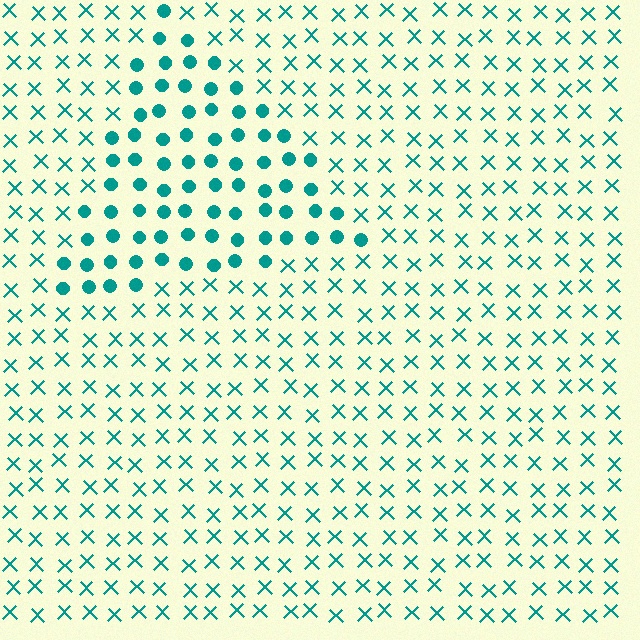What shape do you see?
I see a triangle.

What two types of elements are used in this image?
The image uses circles inside the triangle region and X marks outside it.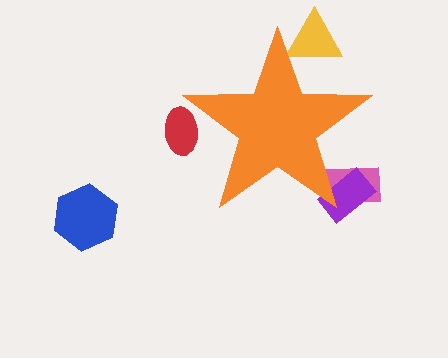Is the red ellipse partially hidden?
Yes, the red ellipse is partially hidden behind the orange star.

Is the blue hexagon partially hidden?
No, the blue hexagon is fully visible.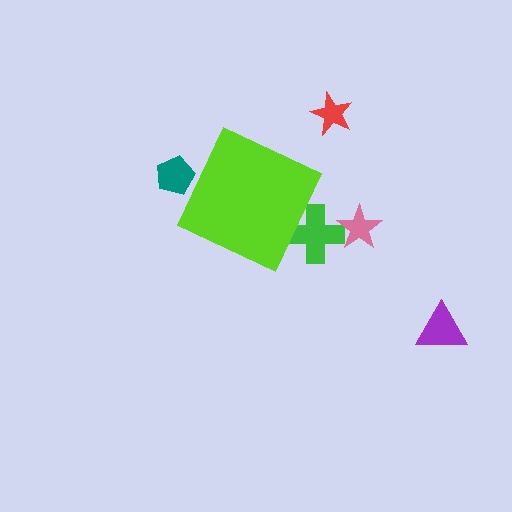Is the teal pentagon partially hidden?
Yes, the teal pentagon is partially hidden behind the lime diamond.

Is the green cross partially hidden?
Yes, the green cross is partially hidden behind the lime diamond.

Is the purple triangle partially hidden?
No, the purple triangle is fully visible.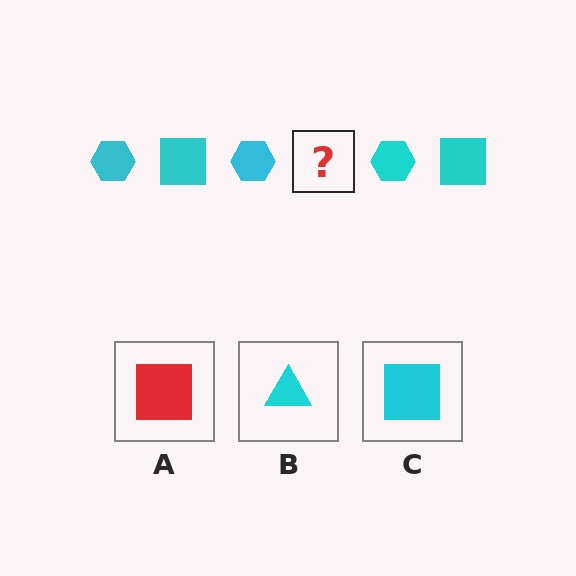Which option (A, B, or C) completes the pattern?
C.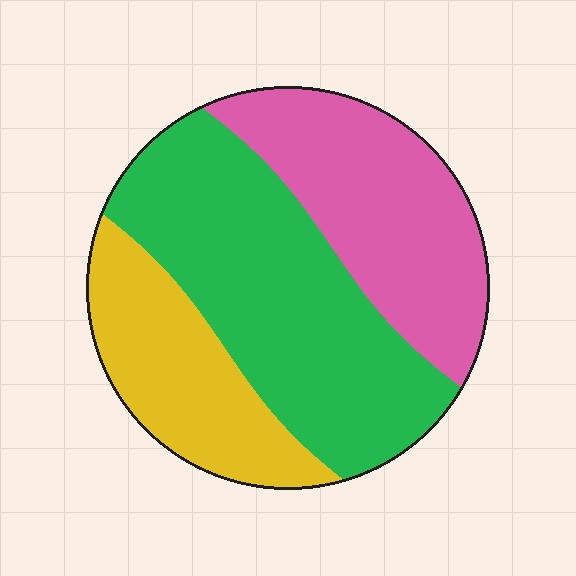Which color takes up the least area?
Yellow, at roughly 25%.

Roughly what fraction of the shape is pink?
Pink covers around 30% of the shape.